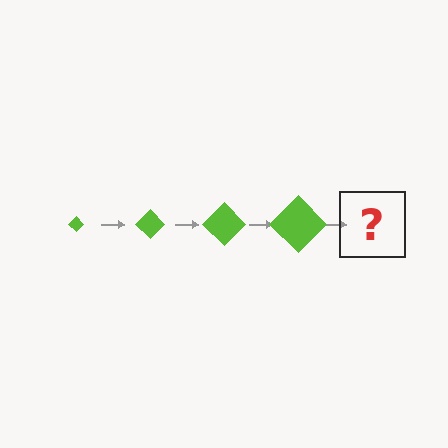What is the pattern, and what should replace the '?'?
The pattern is that the diamond gets progressively larger each step. The '?' should be a lime diamond, larger than the previous one.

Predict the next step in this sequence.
The next step is a lime diamond, larger than the previous one.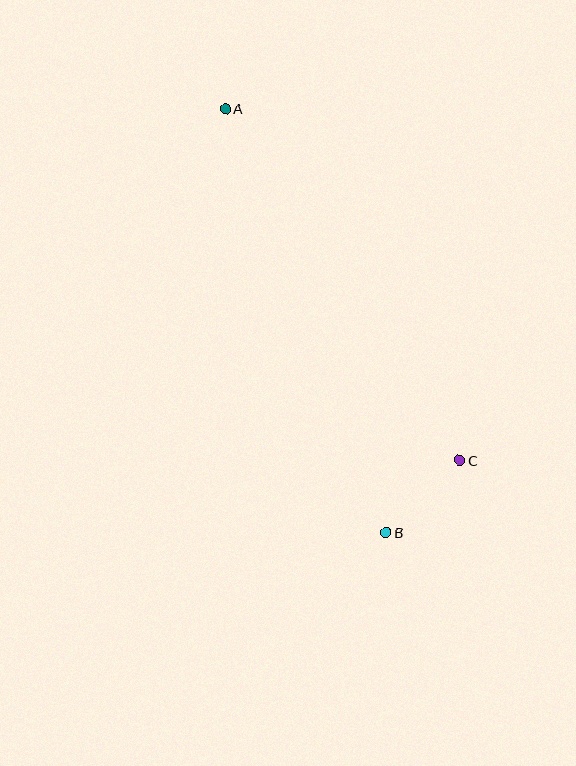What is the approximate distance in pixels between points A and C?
The distance between A and C is approximately 423 pixels.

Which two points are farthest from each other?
Points A and B are farthest from each other.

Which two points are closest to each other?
Points B and C are closest to each other.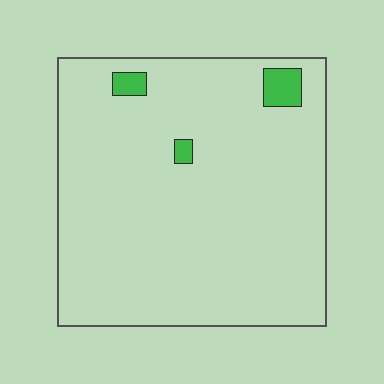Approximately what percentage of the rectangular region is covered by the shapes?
Approximately 5%.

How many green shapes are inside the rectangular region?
3.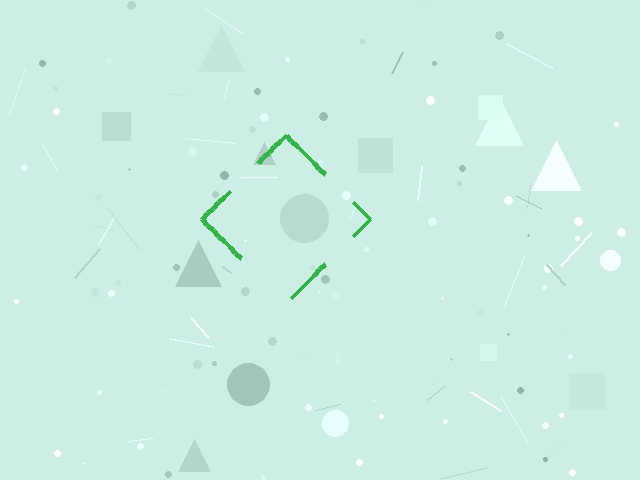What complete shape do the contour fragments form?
The contour fragments form a diamond.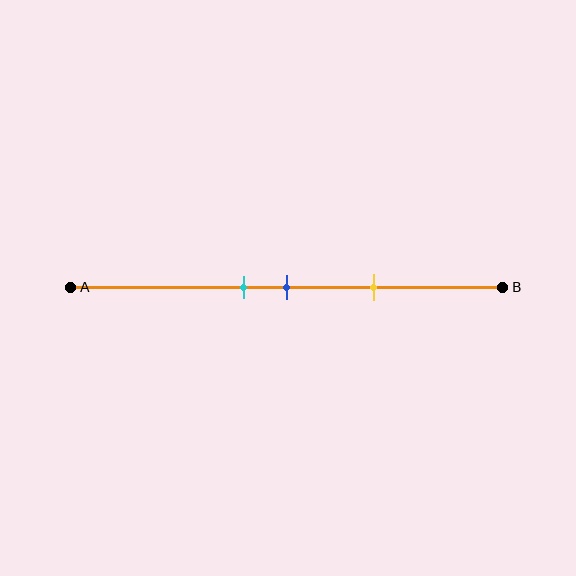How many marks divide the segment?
There are 3 marks dividing the segment.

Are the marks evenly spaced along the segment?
Yes, the marks are approximately evenly spaced.